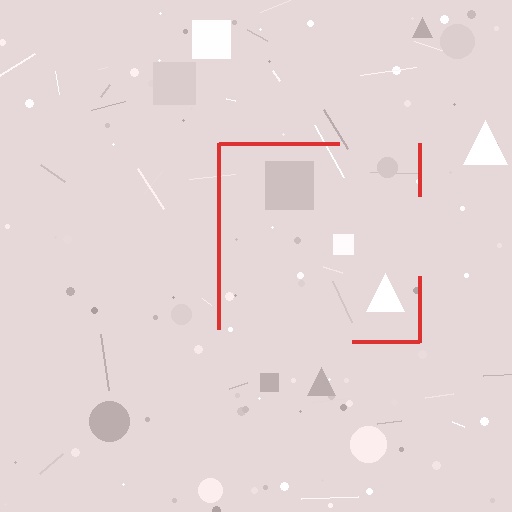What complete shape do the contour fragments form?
The contour fragments form a square.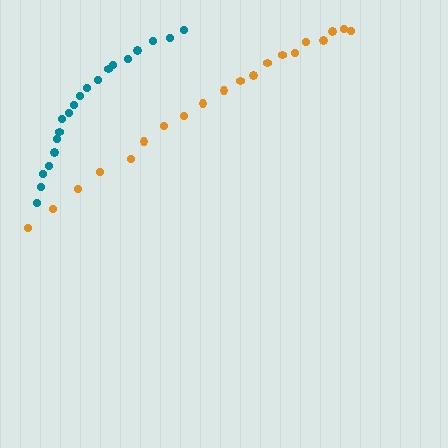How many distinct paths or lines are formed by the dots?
There are 2 distinct paths.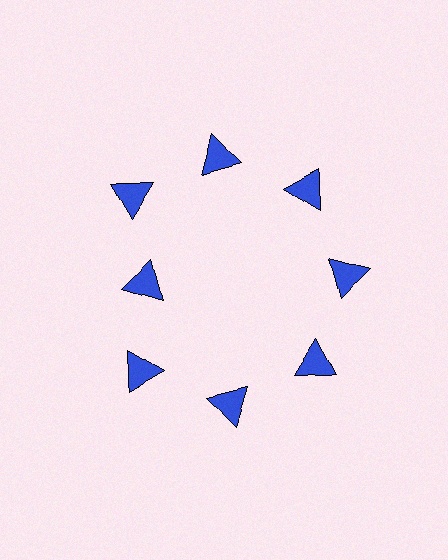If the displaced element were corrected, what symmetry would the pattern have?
It would have 8-fold rotational symmetry — the pattern would map onto itself every 45 degrees.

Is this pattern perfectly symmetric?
No. The 8 blue triangles are arranged in a ring, but one element near the 9 o'clock position is pulled inward toward the center, breaking the 8-fold rotational symmetry.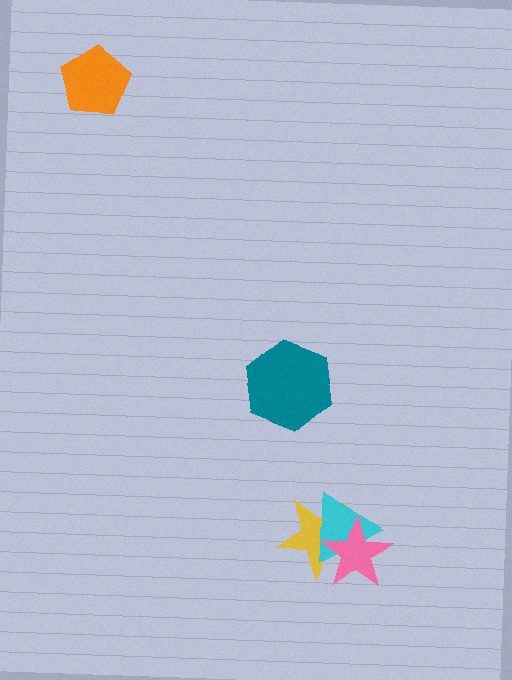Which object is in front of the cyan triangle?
The pink star is in front of the cyan triangle.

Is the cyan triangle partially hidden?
Yes, it is partially covered by another shape.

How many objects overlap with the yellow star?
2 objects overlap with the yellow star.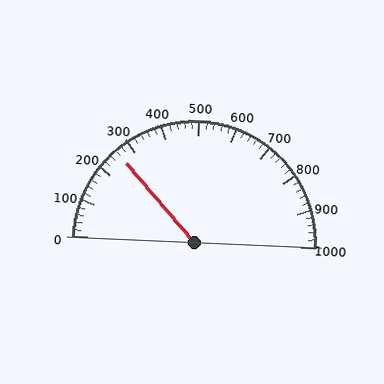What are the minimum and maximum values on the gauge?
The gauge ranges from 0 to 1000.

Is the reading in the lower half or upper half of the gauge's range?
The reading is in the lower half of the range (0 to 1000).